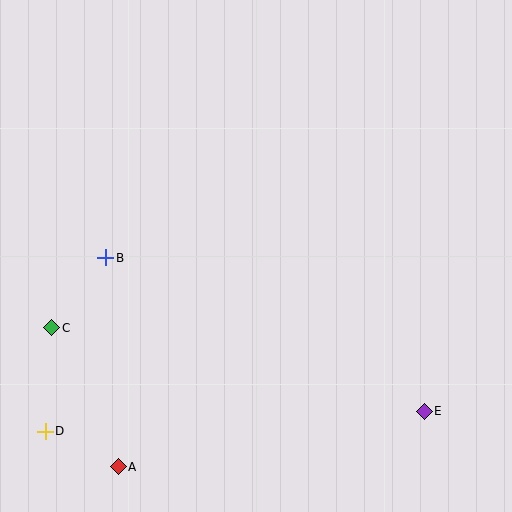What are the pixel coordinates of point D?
Point D is at (45, 431).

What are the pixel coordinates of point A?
Point A is at (118, 467).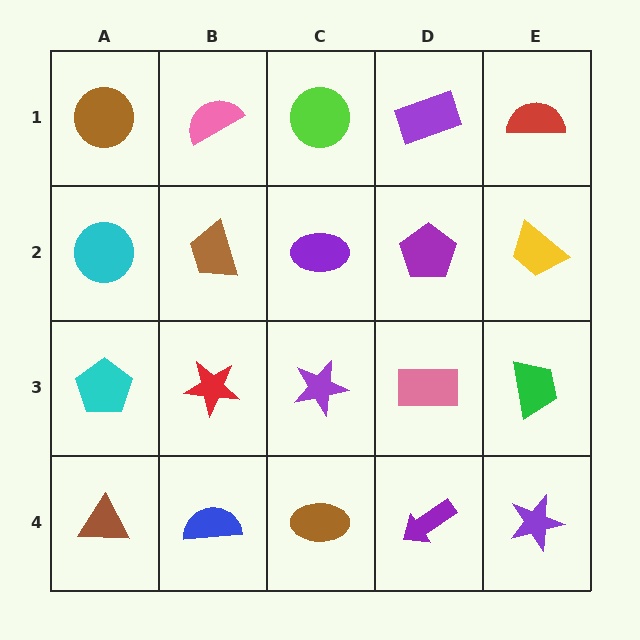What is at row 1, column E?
A red semicircle.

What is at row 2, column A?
A cyan circle.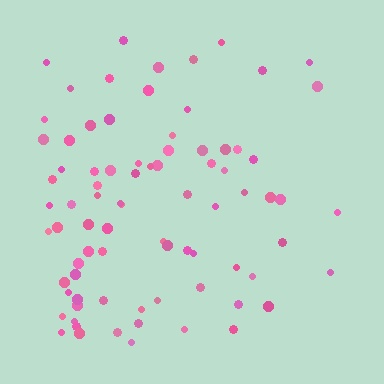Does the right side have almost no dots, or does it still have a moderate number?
Still a moderate number, just noticeably fewer than the left.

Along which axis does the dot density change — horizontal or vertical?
Horizontal.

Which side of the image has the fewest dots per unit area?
The right.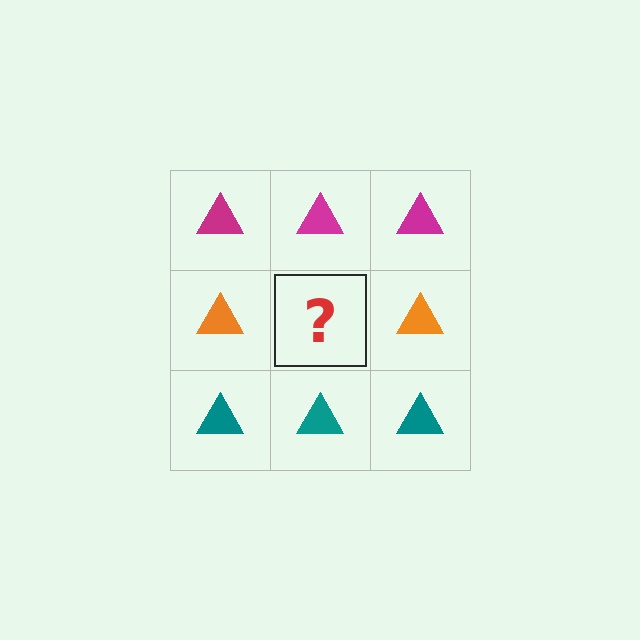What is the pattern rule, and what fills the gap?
The rule is that each row has a consistent color. The gap should be filled with an orange triangle.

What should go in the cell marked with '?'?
The missing cell should contain an orange triangle.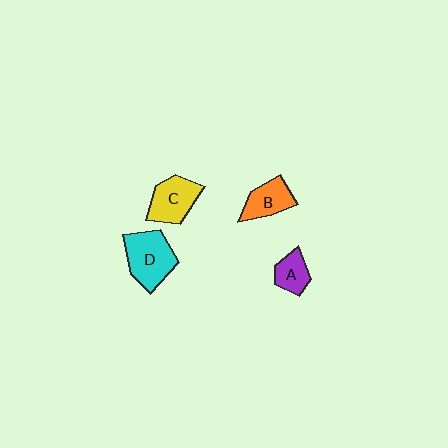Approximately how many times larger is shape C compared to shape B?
Approximately 1.2 times.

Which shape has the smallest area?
Shape A (purple).